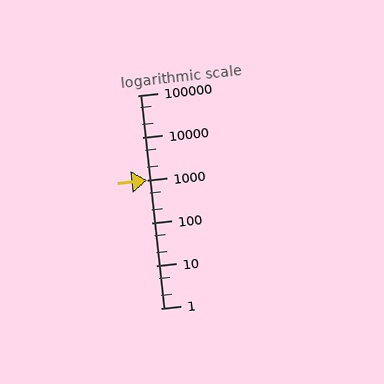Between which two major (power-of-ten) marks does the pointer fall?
The pointer is between 100 and 1000.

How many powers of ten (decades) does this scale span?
The scale spans 5 decades, from 1 to 100000.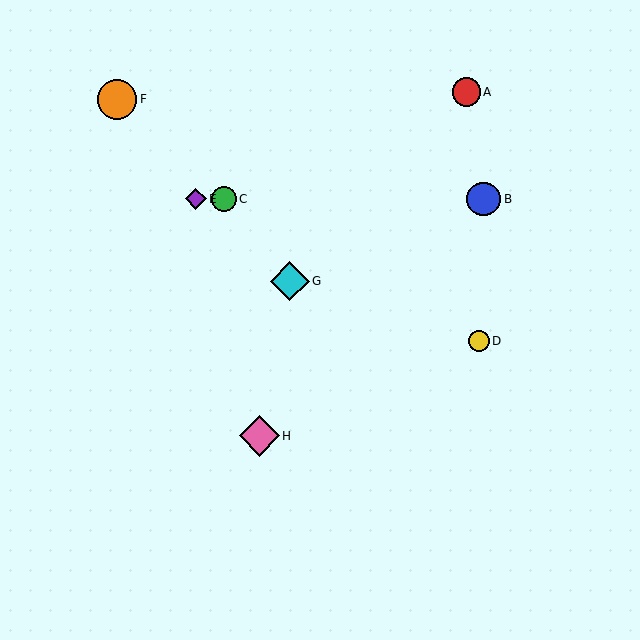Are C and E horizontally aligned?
Yes, both are at y≈199.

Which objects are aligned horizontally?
Objects B, C, E are aligned horizontally.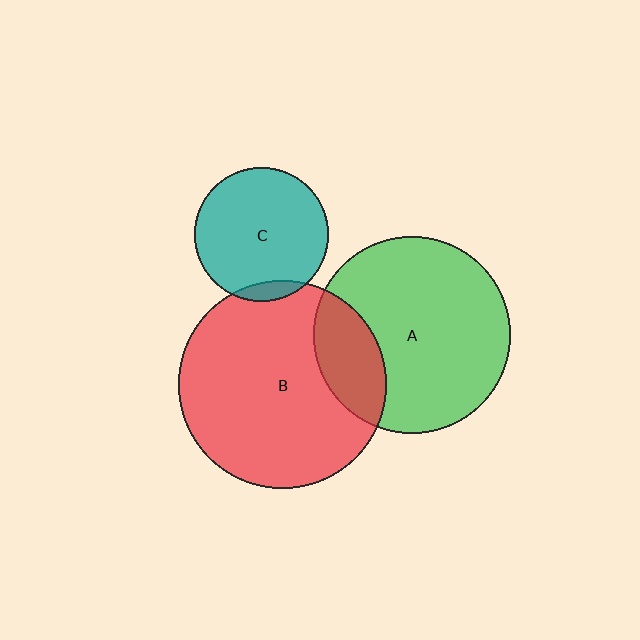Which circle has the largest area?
Circle B (red).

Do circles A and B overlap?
Yes.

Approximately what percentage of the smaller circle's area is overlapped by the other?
Approximately 20%.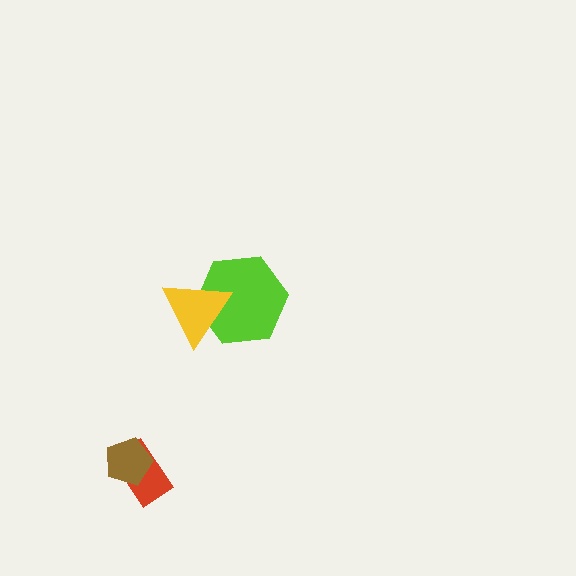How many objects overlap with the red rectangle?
1 object overlaps with the red rectangle.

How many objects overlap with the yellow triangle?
1 object overlaps with the yellow triangle.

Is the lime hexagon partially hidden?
Yes, it is partially covered by another shape.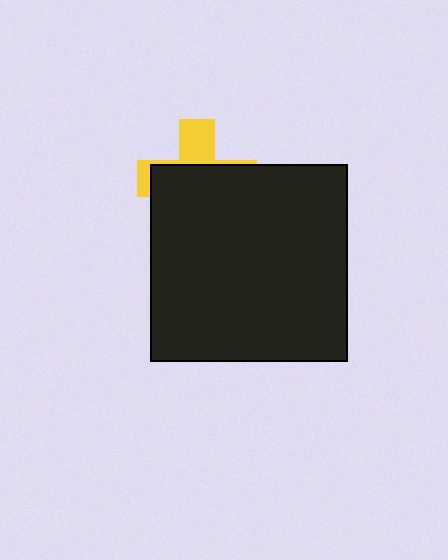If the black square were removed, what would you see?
You would see the complete yellow cross.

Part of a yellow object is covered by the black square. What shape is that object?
It is a cross.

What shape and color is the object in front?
The object in front is a black square.